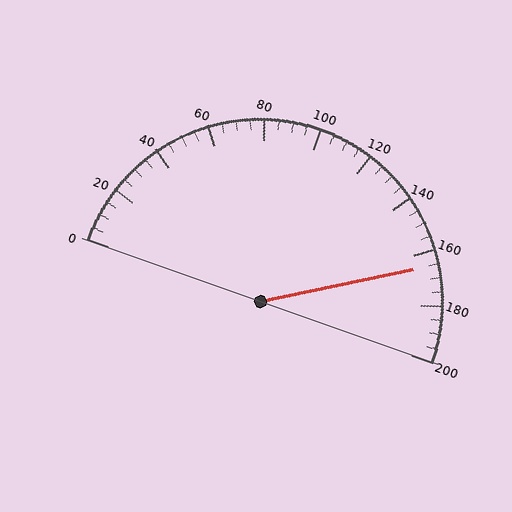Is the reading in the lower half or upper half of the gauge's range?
The reading is in the upper half of the range (0 to 200).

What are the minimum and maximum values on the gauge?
The gauge ranges from 0 to 200.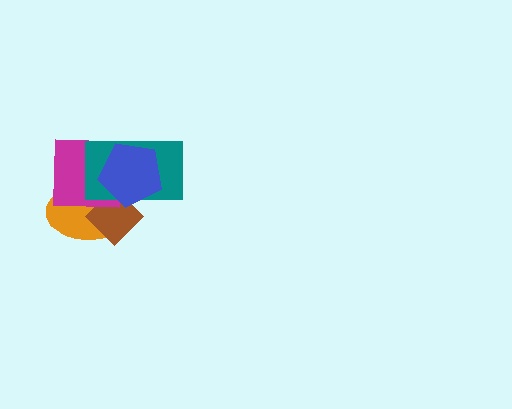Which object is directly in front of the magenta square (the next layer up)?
The teal rectangle is directly in front of the magenta square.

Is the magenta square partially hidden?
Yes, it is partially covered by another shape.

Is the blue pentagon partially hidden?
No, no other shape covers it.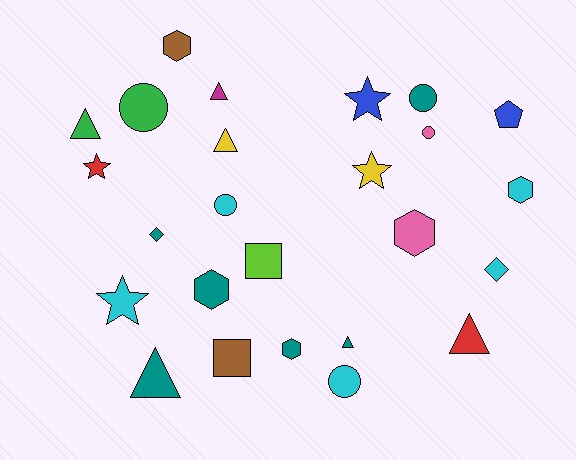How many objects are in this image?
There are 25 objects.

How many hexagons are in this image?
There are 5 hexagons.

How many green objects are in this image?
There are 2 green objects.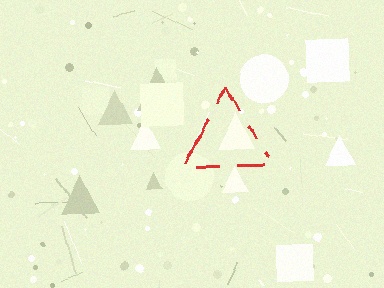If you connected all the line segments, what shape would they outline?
They would outline a triangle.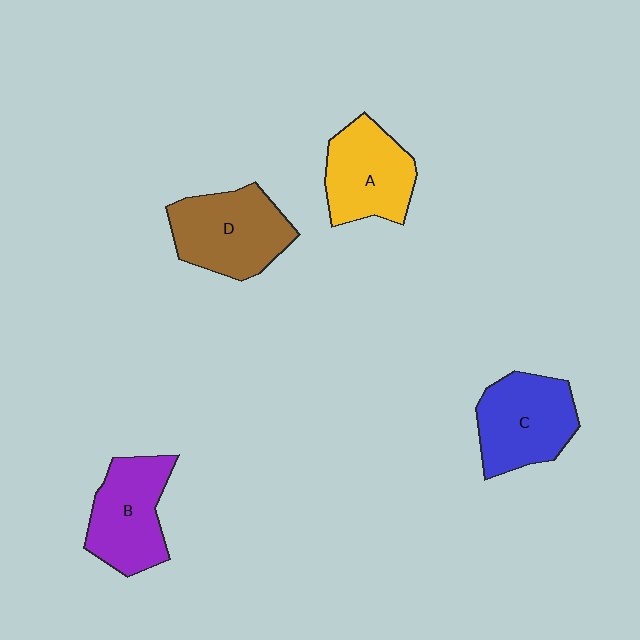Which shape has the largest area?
Shape D (brown).